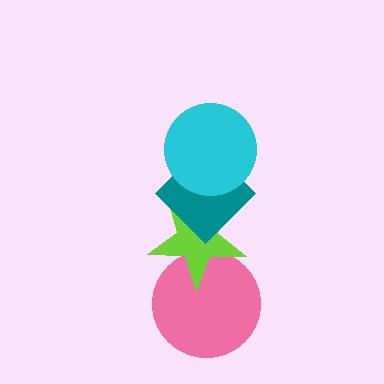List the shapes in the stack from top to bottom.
From top to bottom: the cyan circle, the teal diamond, the lime star, the pink circle.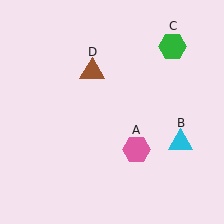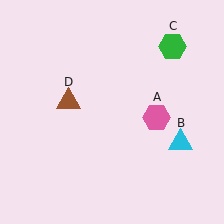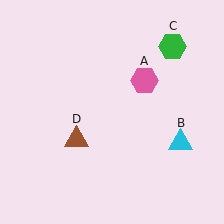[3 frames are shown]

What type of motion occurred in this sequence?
The pink hexagon (object A), brown triangle (object D) rotated counterclockwise around the center of the scene.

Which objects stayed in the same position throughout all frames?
Cyan triangle (object B) and green hexagon (object C) remained stationary.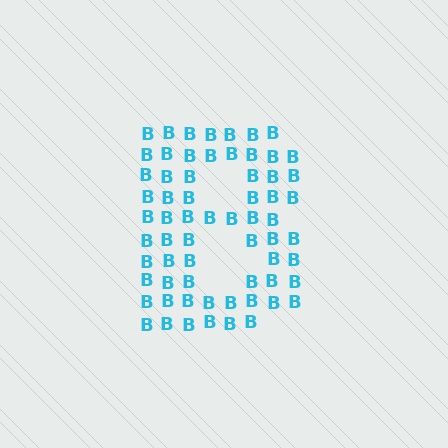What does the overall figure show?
The overall figure shows the letter B.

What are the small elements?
The small elements are letter B's.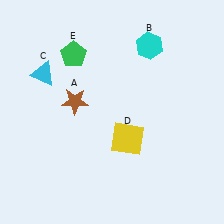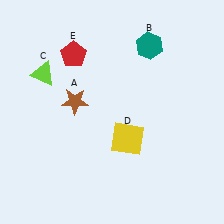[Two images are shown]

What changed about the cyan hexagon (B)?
In Image 1, B is cyan. In Image 2, it changed to teal.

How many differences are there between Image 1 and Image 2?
There are 3 differences between the two images.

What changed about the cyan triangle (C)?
In Image 1, C is cyan. In Image 2, it changed to lime.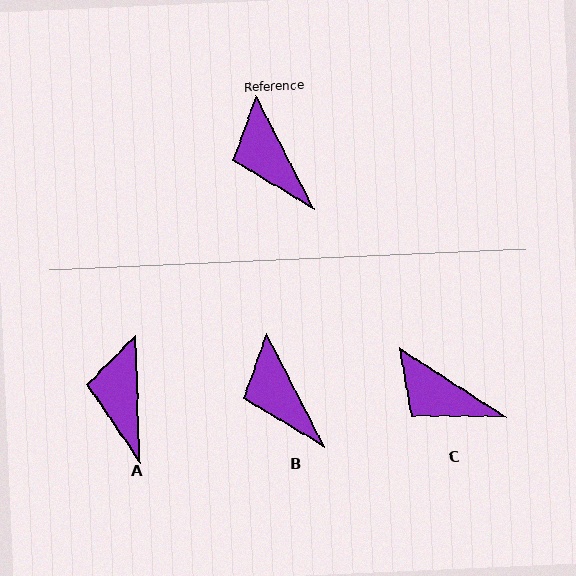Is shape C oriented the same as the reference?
No, it is off by about 30 degrees.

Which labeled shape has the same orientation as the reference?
B.